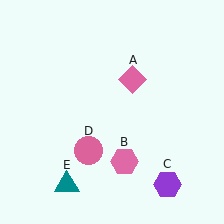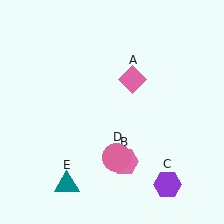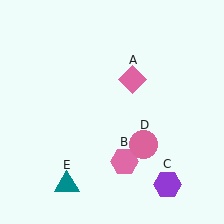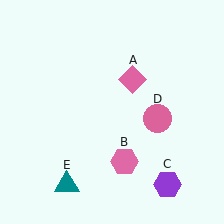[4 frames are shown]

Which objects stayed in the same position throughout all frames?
Pink diamond (object A) and pink hexagon (object B) and purple hexagon (object C) and teal triangle (object E) remained stationary.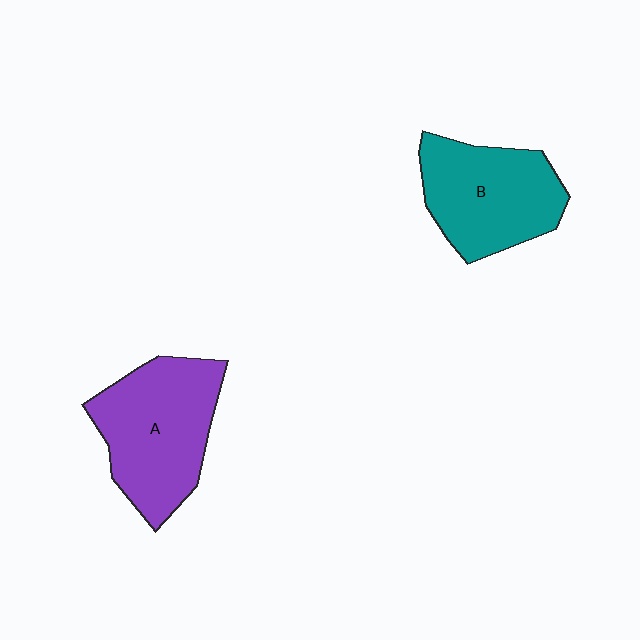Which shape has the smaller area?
Shape B (teal).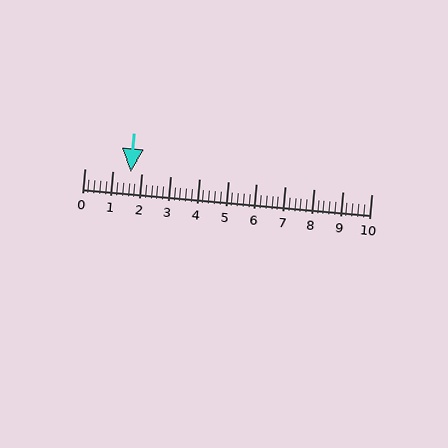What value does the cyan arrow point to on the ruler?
The cyan arrow points to approximately 1.6.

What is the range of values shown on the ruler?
The ruler shows values from 0 to 10.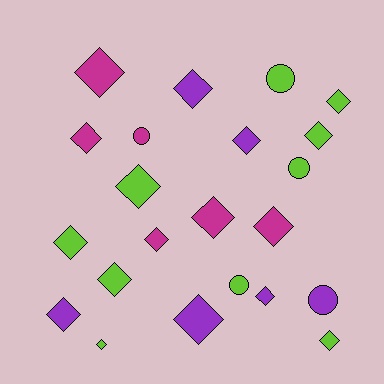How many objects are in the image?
There are 22 objects.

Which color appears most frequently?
Lime, with 10 objects.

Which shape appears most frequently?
Diamond, with 17 objects.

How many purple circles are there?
There is 1 purple circle.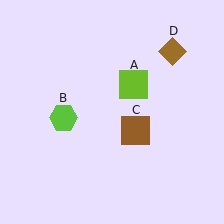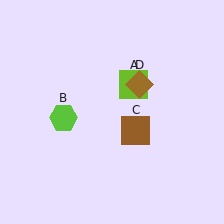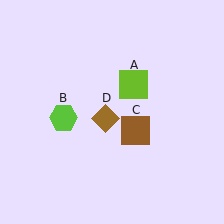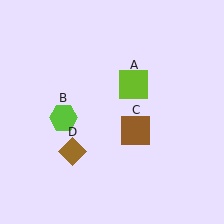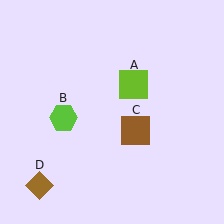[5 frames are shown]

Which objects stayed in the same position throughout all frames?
Lime square (object A) and lime hexagon (object B) and brown square (object C) remained stationary.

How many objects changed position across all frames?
1 object changed position: brown diamond (object D).